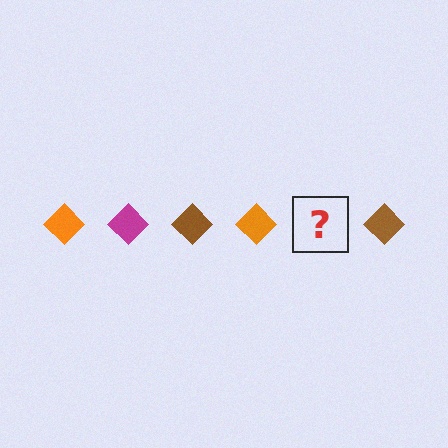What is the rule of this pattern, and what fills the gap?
The rule is that the pattern cycles through orange, magenta, brown diamonds. The gap should be filled with a magenta diamond.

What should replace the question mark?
The question mark should be replaced with a magenta diamond.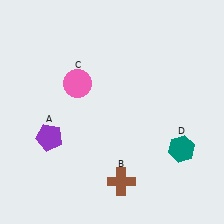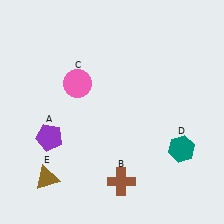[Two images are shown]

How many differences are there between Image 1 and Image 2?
There is 1 difference between the two images.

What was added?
A brown triangle (E) was added in Image 2.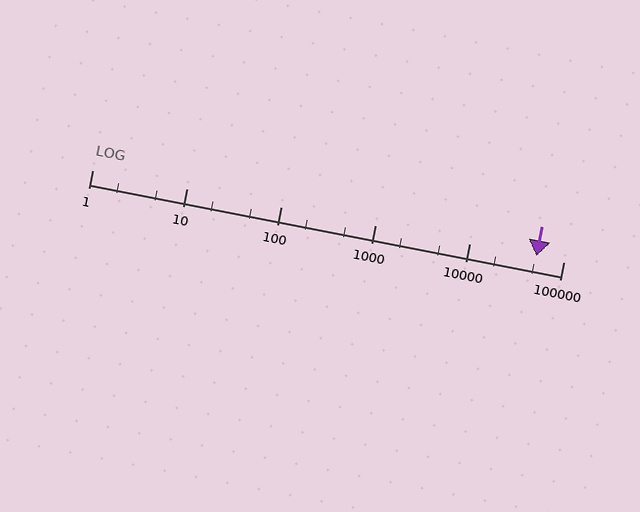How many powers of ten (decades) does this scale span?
The scale spans 5 decades, from 1 to 100000.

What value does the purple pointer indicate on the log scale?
The pointer indicates approximately 52000.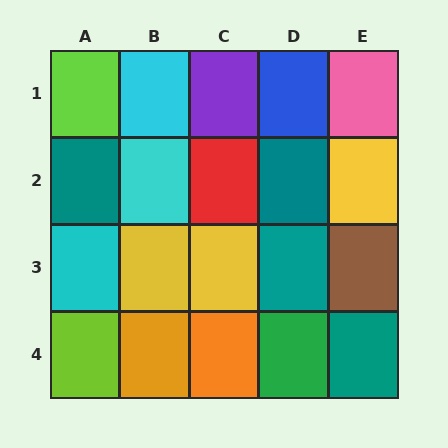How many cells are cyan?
3 cells are cyan.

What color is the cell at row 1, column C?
Purple.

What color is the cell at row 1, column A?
Lime.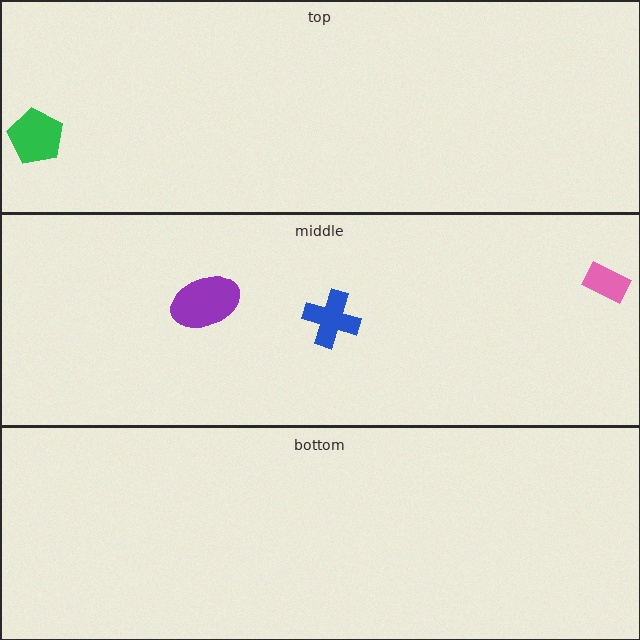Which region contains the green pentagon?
The top region.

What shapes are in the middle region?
The pink rectangle, the blue cross, the purple ellipse.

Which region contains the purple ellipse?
The middle region.